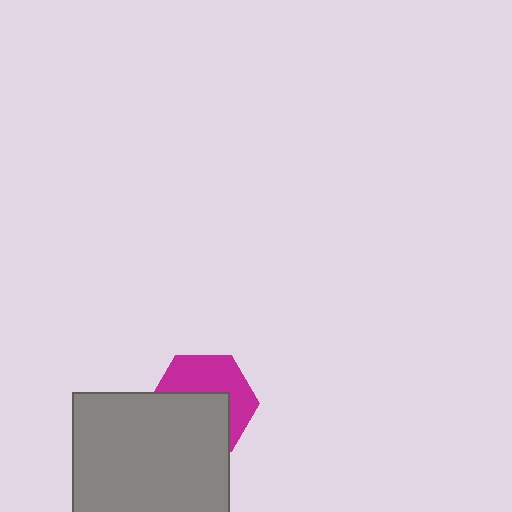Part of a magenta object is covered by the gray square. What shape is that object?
It is a hexagon.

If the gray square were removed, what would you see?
You would see the complete magenta hexagon.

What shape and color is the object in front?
The object in front is a gray square.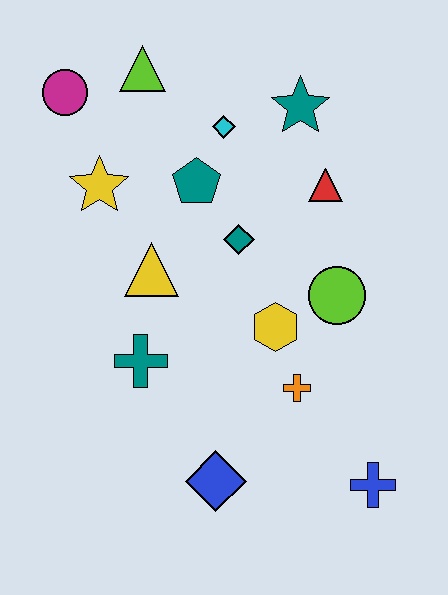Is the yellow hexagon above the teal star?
No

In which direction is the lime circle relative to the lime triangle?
The lime circle is below the lime triangle.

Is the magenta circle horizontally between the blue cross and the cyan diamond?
No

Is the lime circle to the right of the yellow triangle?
Yes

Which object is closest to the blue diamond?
The orange cross is closest to the blue diamond.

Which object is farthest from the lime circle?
The magenta circle is farthest from the lime circle.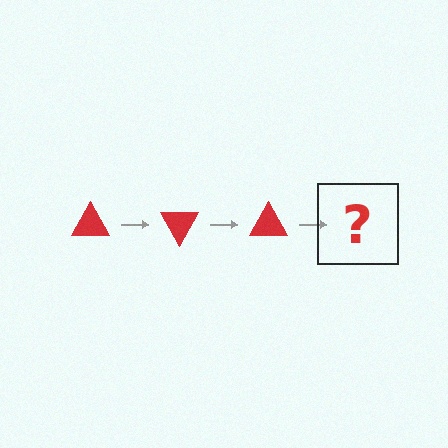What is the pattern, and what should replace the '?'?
The pattern is that the triangle rotates 60 degrees each step. The '?' should be a red triangle rotated 180 degrees.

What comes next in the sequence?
The next element should be a red triangle rotated 180 degrees.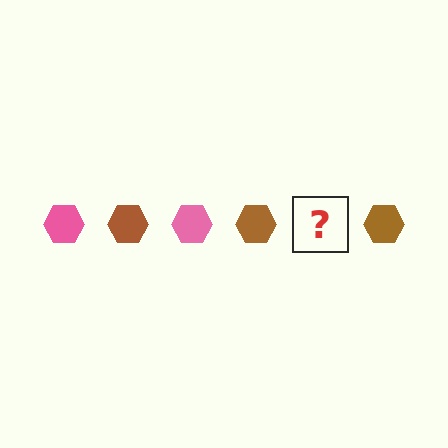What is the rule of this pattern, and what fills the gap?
The rule is that the pattern cycles through pink, brown hexagons. The gap should be filled with a pink hexagon.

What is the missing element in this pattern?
The missing element is a pink hexagon.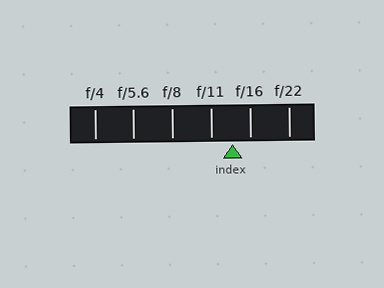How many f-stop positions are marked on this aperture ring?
There are 6 f-stop positions marked.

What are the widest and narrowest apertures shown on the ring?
The widest aperture shown is f/4 and the narrowest is f/22.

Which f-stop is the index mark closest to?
The index mark is closest to f/16.